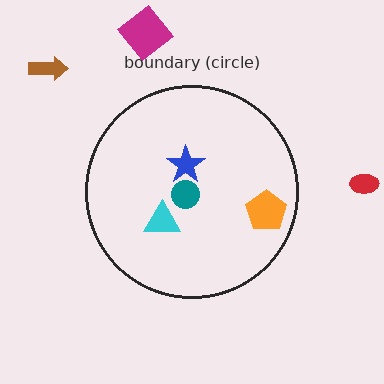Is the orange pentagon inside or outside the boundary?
Inside.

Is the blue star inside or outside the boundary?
Inside.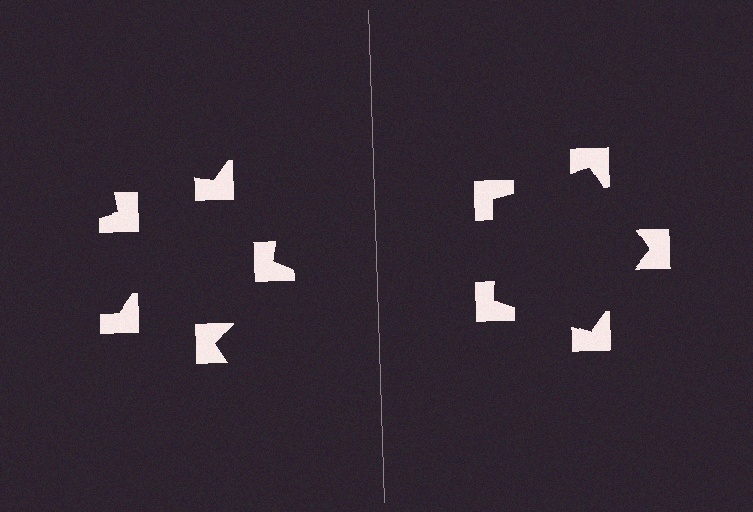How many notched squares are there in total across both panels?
10 — 5 on each side.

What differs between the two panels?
The notched squares are positioned identically on both sides; only the wedge orientations differ. On the right they align to a pentagon; on the left they are misaligned.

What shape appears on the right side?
An illusory pentagon.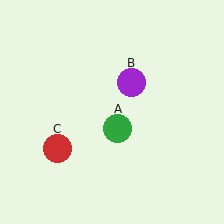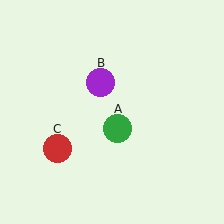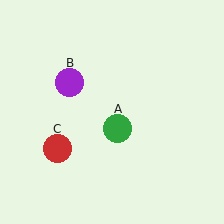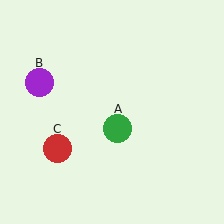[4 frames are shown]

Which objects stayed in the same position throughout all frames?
Green circle (object A) and red circle (object C) remained stationary.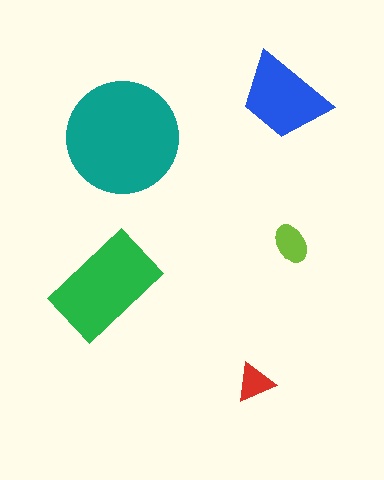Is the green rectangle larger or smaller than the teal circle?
Smaller.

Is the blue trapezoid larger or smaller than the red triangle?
Larger.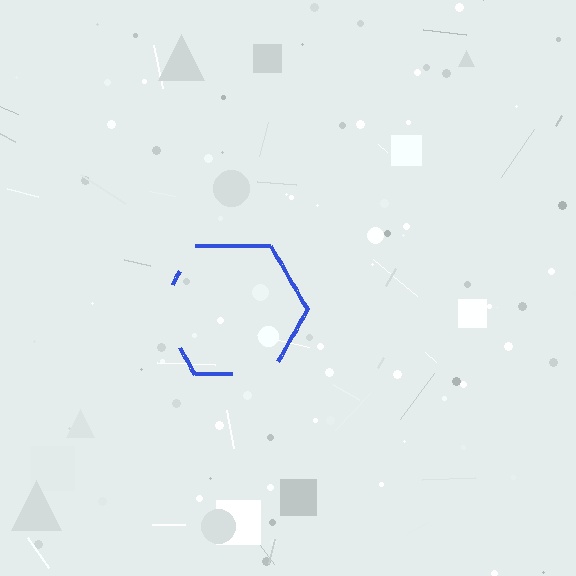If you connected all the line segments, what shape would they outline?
They would outline a hexagon.